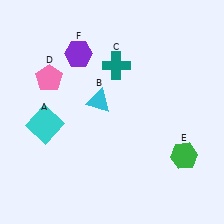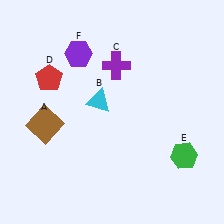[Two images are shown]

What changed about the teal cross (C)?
In Image 1, C is teal. In Image 2, it changed to purple.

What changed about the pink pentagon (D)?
In Image 1, D is pink. In Image 2, it changed to red.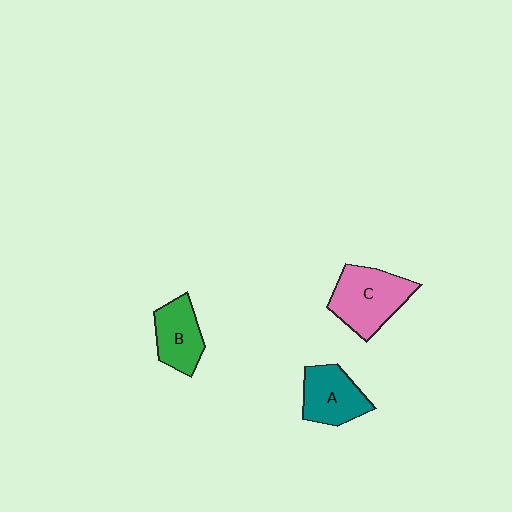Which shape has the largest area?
Shape C (pink).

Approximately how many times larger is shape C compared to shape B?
Approximately 1.4 times.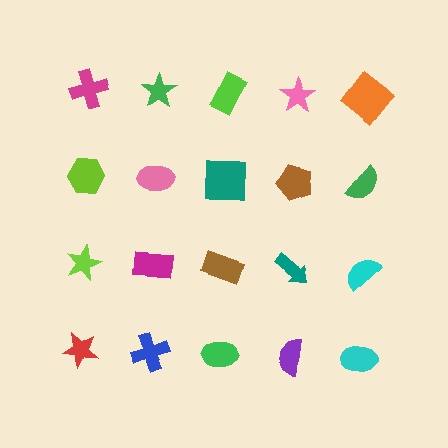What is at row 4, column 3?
A green ellipse.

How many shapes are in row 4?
5 shapes.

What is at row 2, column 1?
A lime hexagon.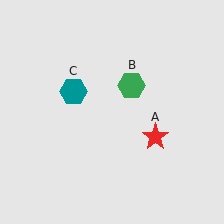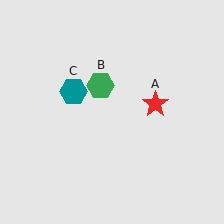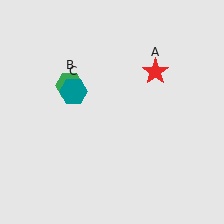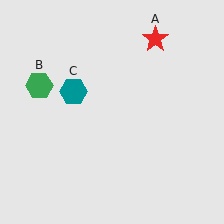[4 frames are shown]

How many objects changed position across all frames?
2 objects changed position: red star (object A), green hexagon (object B).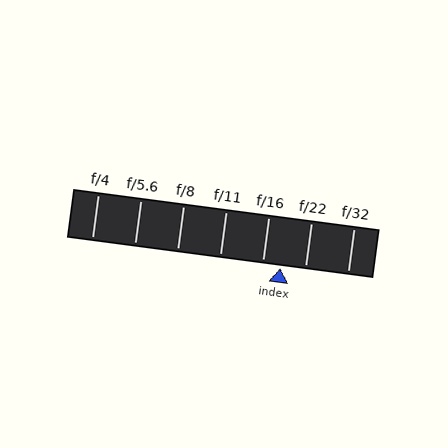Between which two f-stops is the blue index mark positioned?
The index mark is between f/16 and f/22.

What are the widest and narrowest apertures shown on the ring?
The widest aperture shown is f/4 and the narrowest is f/32.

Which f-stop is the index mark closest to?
The index mark is closest to f/16.